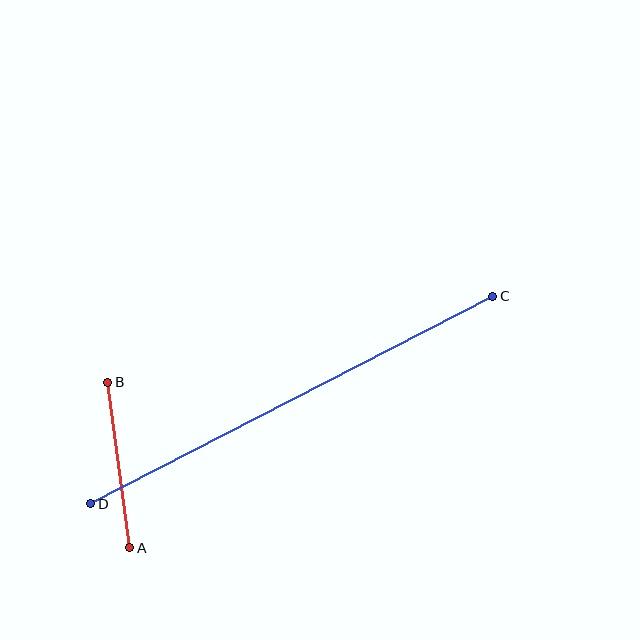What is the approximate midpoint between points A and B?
The midpoint is at approximately (119, 465) pixels.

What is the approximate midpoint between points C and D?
The midpoint is at approximately (292, 400) pixels.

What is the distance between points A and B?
The distance is approximately 167 pixels.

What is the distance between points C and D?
The distance is approximately 453 pixels.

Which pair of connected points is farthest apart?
Points C and D are farthest apart.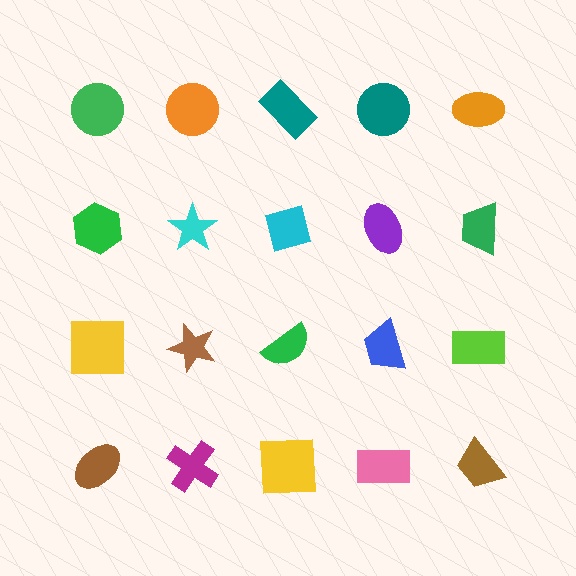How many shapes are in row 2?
5 shapes.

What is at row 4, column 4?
A pink rectangle.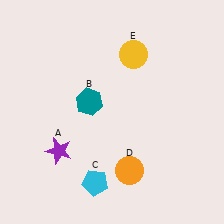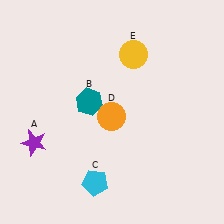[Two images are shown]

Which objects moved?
The objects that moved are: the purple star (A), the orange circle (D).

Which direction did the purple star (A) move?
The purple star (A) moved left.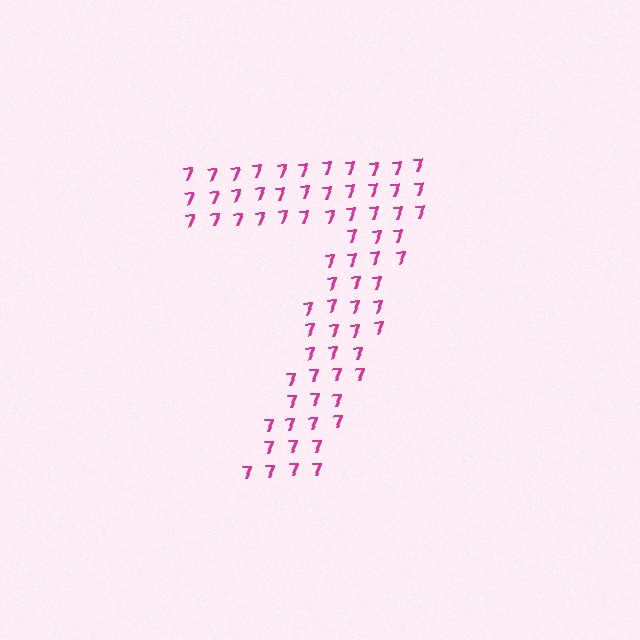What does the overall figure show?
The overall figure shows the digit 7.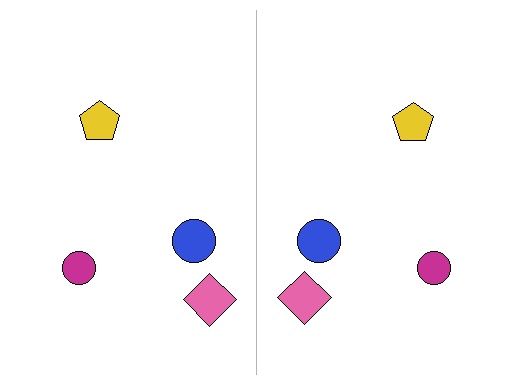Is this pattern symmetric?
Yes, this pattern has bilateral (reflection) symmetry.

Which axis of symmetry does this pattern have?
The pattern has a vertical axis of symmetry running through the center of the image.